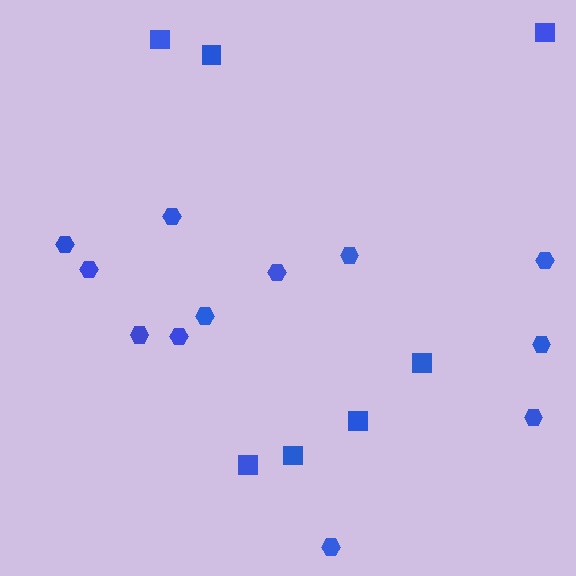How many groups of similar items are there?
There are 2 groups: one group of squares (7) and one group of hexagons (12).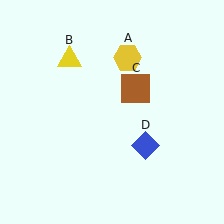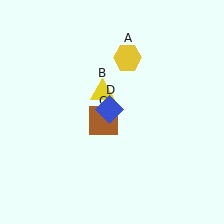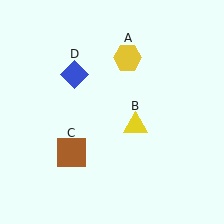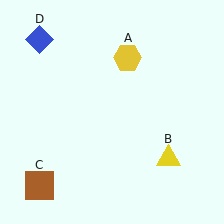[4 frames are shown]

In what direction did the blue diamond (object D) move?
The blue diamond (object D) moved up and to the left.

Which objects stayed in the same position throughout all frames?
Yellow hexagon (object A) remained stationary.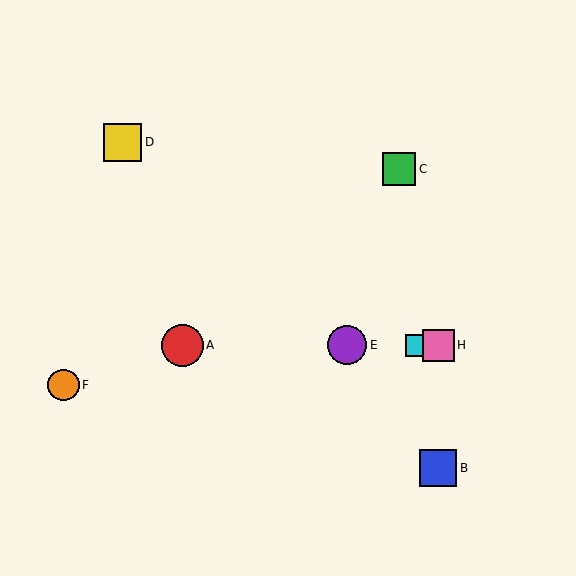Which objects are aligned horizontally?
Objects A, E, G, H are aligned horizontally.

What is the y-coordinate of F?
Object F is at y≈385.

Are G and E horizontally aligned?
Yes, both are at y≈345.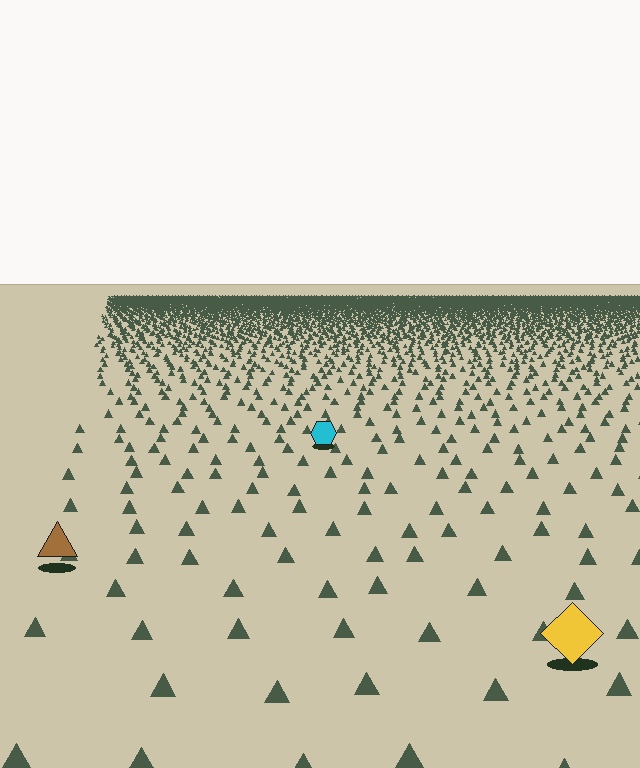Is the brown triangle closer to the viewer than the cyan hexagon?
Yes. The brown triangle is closer — you can tell from the texture gradient: the ground texture is coarser near it.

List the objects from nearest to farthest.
From nearest to farthest: the yellow diamond, the brown triangle, the cyan hexagon.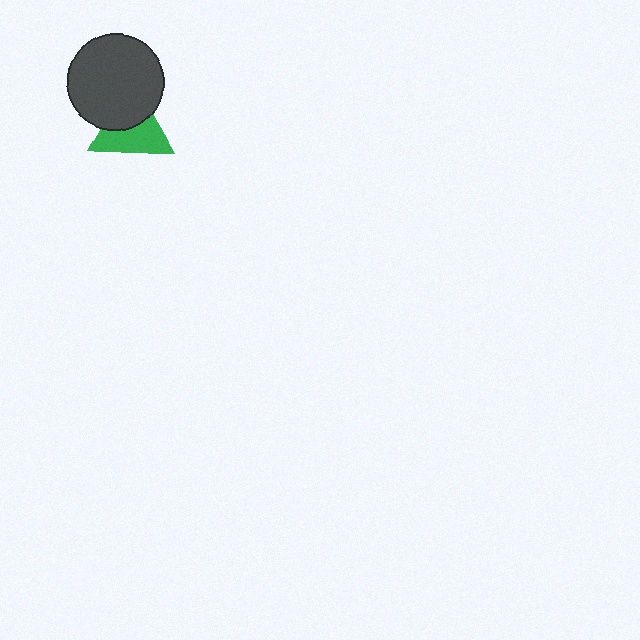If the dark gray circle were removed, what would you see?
You would see the complete green triangle.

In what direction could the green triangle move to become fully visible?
The green triangle could move down. That would shift it out from behind the dark gray circle entirely.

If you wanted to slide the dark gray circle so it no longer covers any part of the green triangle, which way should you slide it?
Slide it up — that is the most direct way to separate the two shapes.